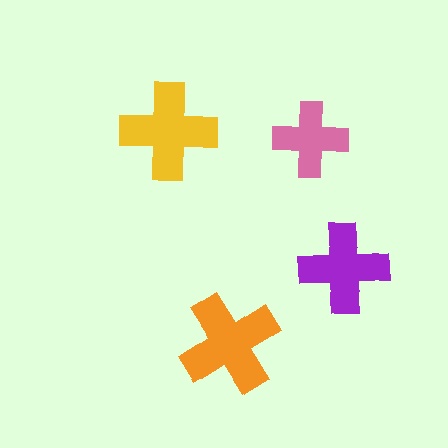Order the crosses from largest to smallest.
the orange one, the yellow one, the purple one, the pink one.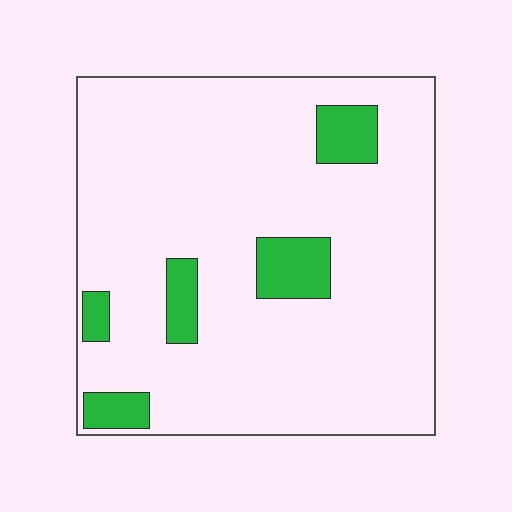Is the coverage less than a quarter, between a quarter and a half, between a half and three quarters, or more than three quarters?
Less than a quarter.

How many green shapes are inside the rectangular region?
5.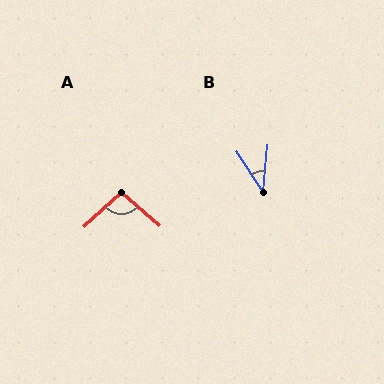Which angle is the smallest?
B, at approximately 39 degrees.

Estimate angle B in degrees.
Approximately 39 degrees.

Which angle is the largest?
A, at approximately 96 degrees.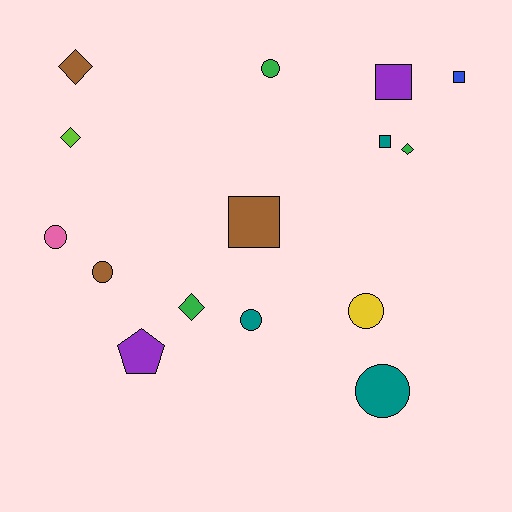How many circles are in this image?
There are 6 circles.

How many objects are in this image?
There are 15 objects.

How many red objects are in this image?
There are no red objects.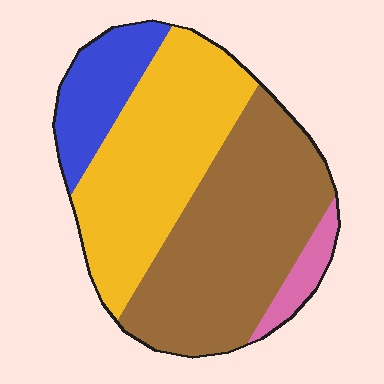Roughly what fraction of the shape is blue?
Blue takes up less than a sixth of the shape.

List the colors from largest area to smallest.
From largest to smallest: brown, yellow, blue, pink.